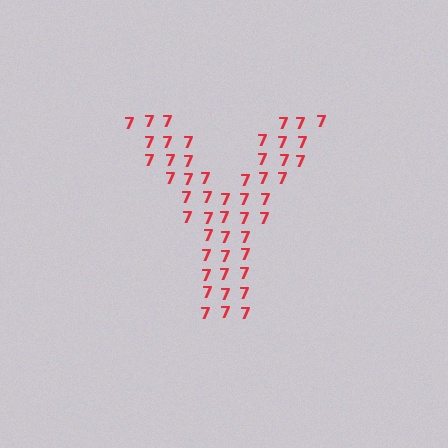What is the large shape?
The large shape is the letter Y.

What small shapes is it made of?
It is made of small digit 7's.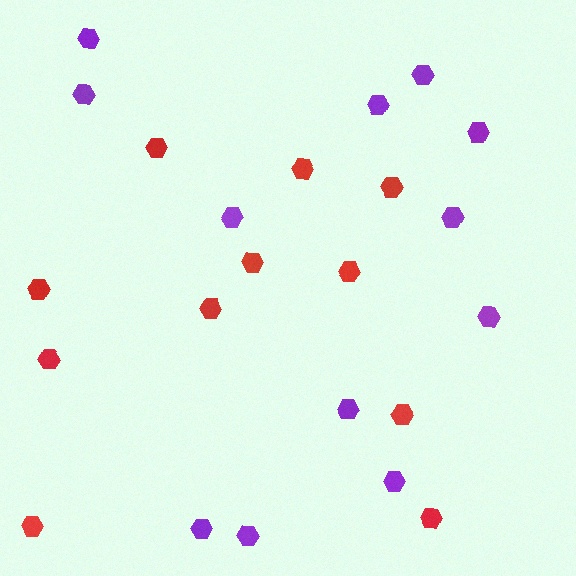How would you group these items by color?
There are 2 groups: one group of red hexagons (11) and one group of purple hexagons (12).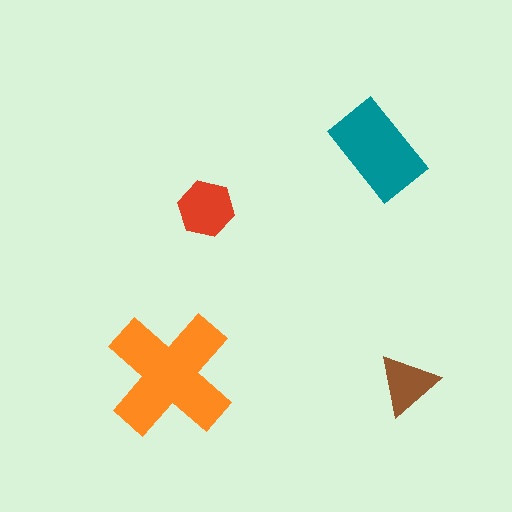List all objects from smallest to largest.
The brown triangle, the red hexagon, the teal rectangle, the orange cross.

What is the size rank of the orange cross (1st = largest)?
1st.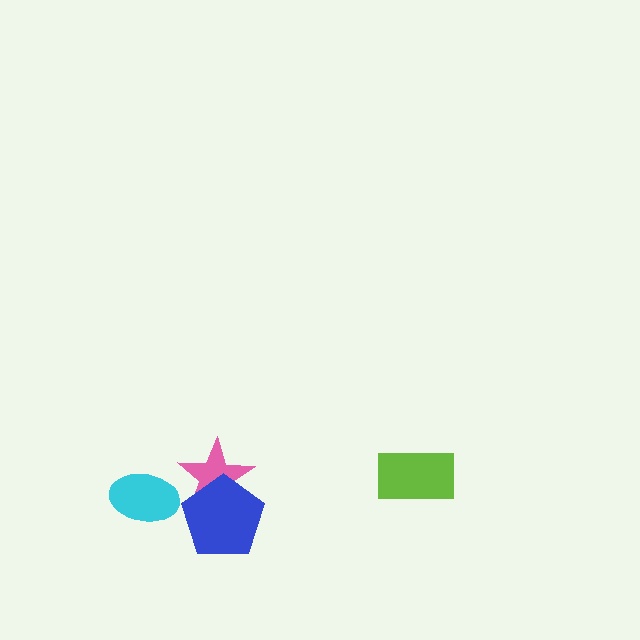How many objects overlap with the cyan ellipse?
0 objects overlap with the cyan ellipse.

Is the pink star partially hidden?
Yes, it is partially covered by another shape.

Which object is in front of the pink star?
The blue pentagon is in front of the pink star.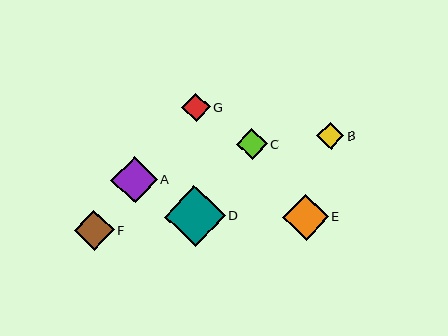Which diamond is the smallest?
Diamond B is the smallest with a size of approximately 27 pixels.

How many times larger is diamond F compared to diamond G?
Diamond F is approximately 1.4 times the size of diamond G.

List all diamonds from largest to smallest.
From largest to smallest: D, A, E, F, C, G, B.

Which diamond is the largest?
Diamond D is the largest with a size of approximately 61 pixels.